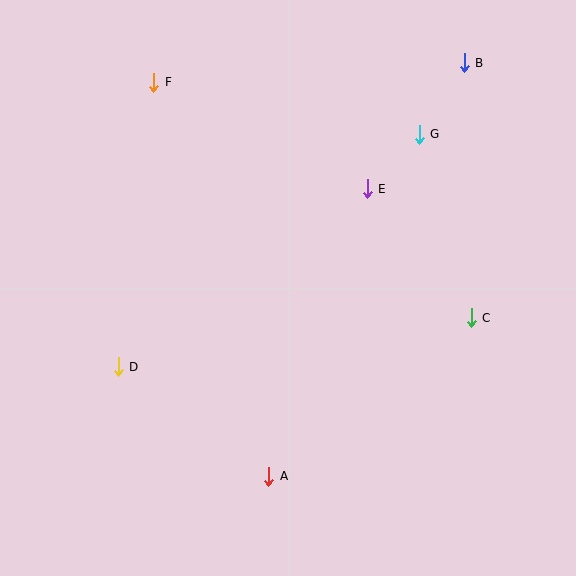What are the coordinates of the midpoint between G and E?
The midpoint between G and E is at (393, 162).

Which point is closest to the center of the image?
Point E at (367, 189) is closest to the center.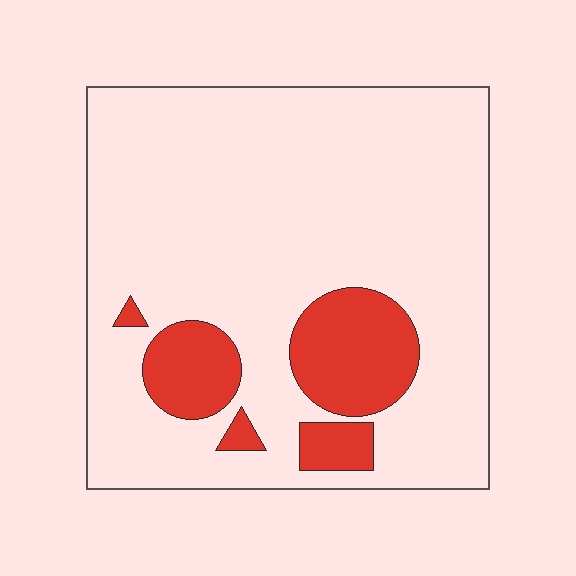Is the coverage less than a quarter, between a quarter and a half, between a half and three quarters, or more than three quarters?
Less than a quarter.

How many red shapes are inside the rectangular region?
5.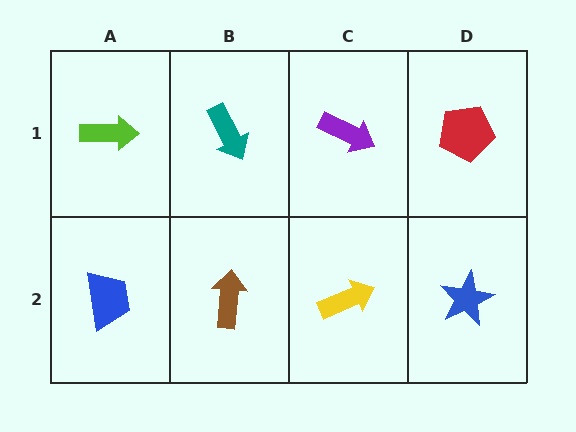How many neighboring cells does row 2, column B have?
3.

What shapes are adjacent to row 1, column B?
A brown arrow (row 2, column B), a lime arrow (row 1, column A), a purple arrow (row 1, column C).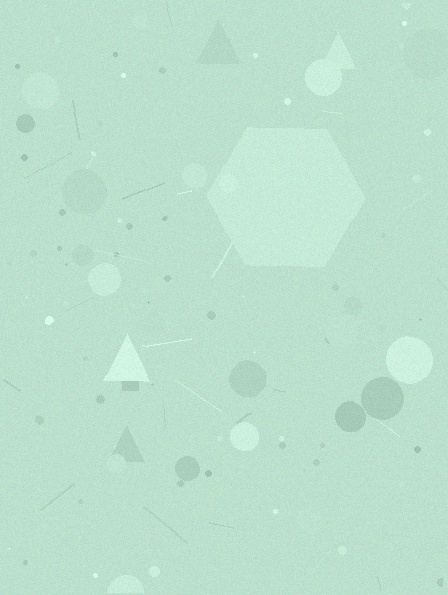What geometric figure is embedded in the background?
A hexagon is embedded in the background.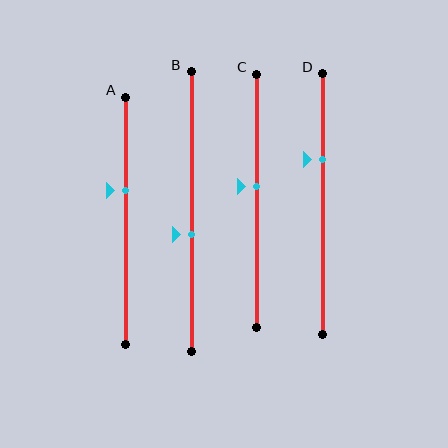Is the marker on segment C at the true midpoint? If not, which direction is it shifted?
No, the marker on segment C is shifted upward by about 6% of the segment length.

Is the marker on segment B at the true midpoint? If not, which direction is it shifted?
No, the marker on segment B is shifted downward by about 8% of the segment length.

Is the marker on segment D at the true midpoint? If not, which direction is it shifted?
No, the marker on segment D is shifted upward by about 17% of the segment length.